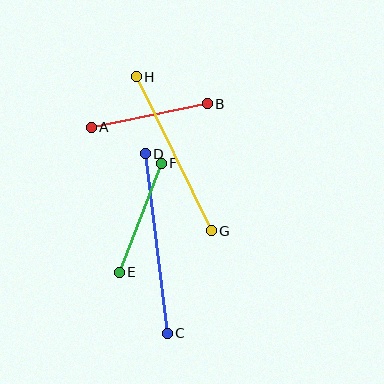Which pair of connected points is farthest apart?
Points C and D are farthest apart.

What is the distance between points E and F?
The distance is approximately 117 pixels.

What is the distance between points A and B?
The distance is approximately 118 pixels.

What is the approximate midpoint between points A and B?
The midpoint is at approximately (149, 116) pixels.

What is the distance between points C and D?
The distance is approximately 181 pixels.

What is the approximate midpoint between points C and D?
The midpoint is at approximately (156, 243) pixels.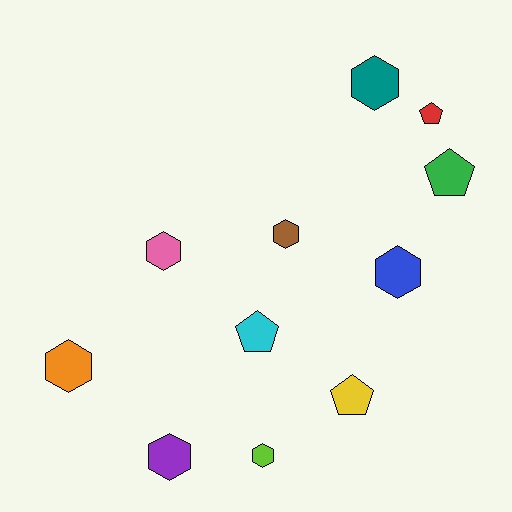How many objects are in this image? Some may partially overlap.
There are 11 objects.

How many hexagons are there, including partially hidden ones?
There are 7 hexagons.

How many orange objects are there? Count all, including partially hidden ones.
There is 1 orange object.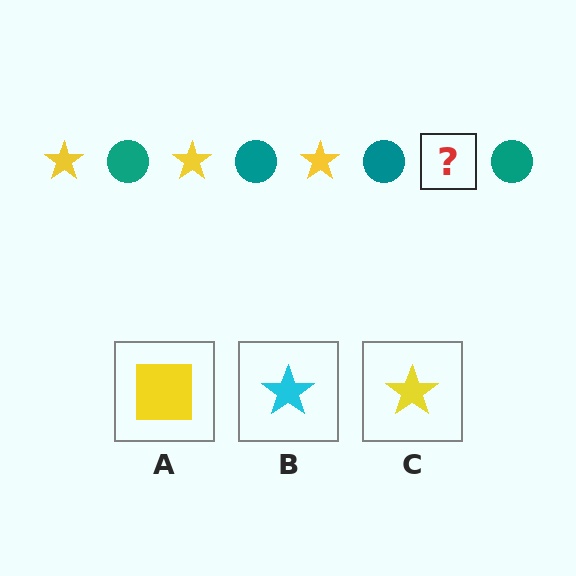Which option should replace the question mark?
Option C.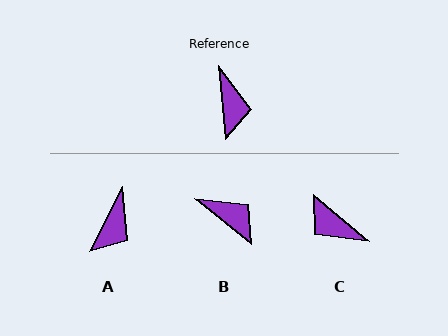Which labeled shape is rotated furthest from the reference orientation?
C, about 136 degrees away.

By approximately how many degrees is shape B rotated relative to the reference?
Approximately 46 degrees counter-clockwise.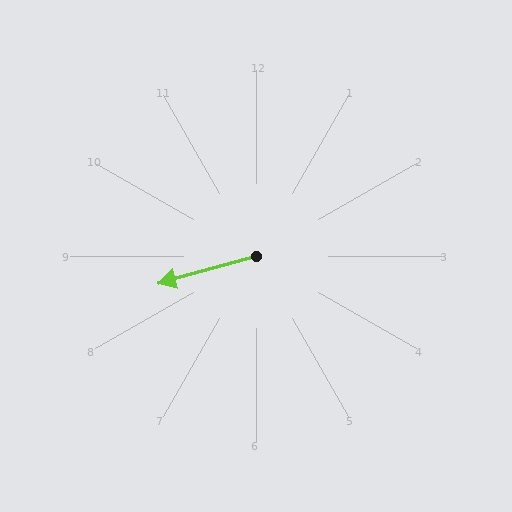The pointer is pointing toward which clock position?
Roughly 8 o'clock.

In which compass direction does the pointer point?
West.